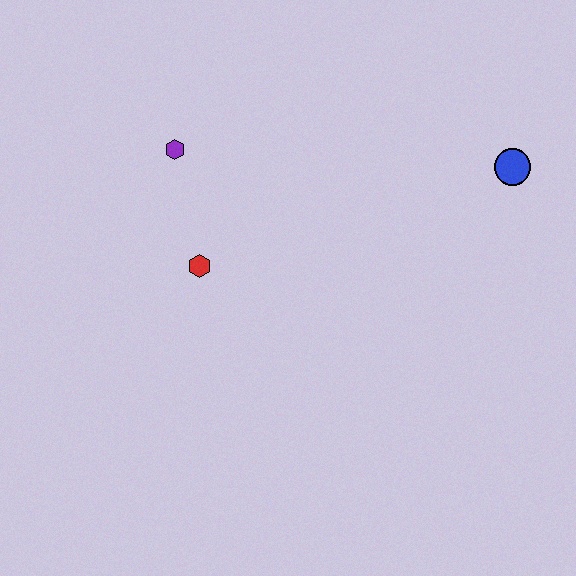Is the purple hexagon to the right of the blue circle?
No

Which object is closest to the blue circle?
The red hexagon is closest to the blue circle.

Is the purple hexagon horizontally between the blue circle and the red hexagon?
No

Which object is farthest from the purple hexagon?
The blue circle is farthest from the purple hexagon.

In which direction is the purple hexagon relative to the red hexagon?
The purple hexagon is above the red hexagon.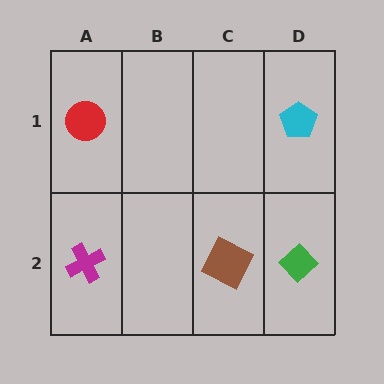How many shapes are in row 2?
3 shapes.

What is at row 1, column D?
A cyan pentagon.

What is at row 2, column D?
A green diamond.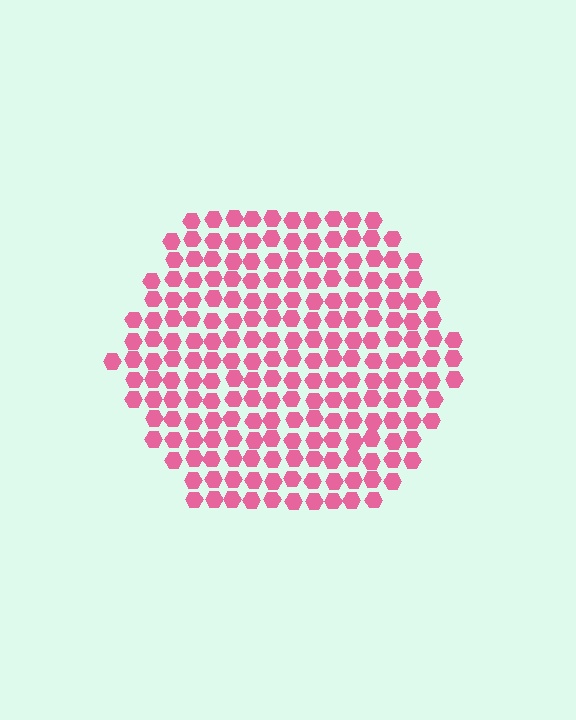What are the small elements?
The small elements are hexagons.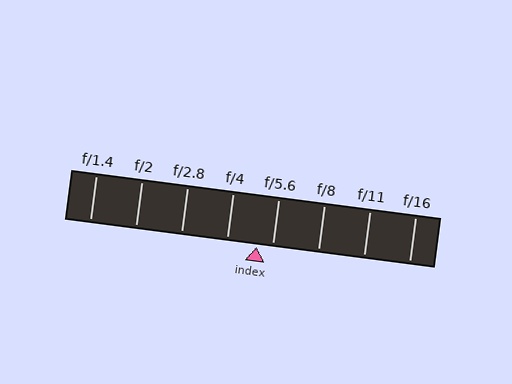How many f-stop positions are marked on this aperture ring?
There are 8 f-stop positions marked.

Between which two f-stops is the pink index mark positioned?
The index mark is between f/4 and f/5.6.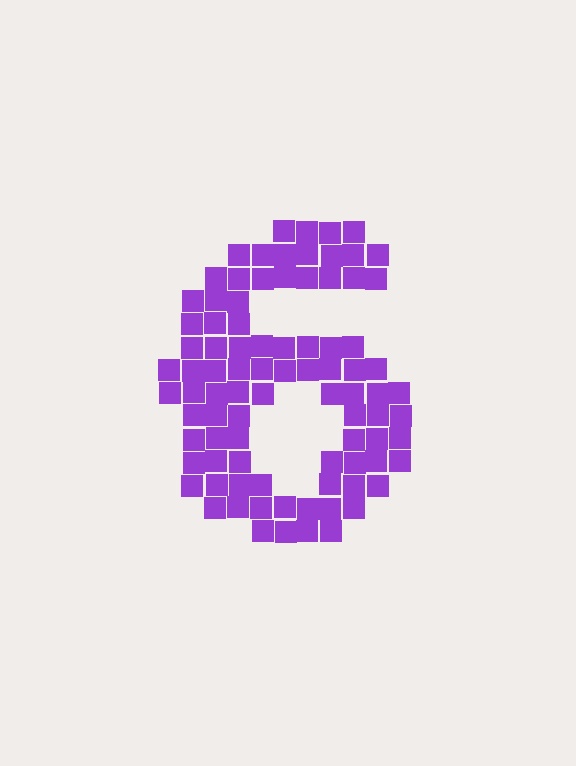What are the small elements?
The small elements are squares.